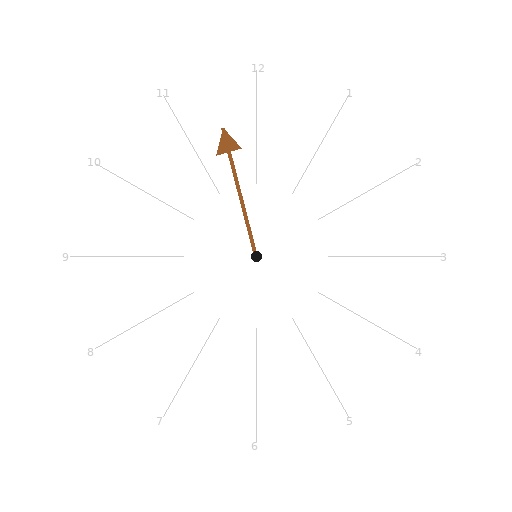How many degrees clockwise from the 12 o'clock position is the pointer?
Approximately 346 degrees.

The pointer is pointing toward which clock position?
Roughly 12 o'clock.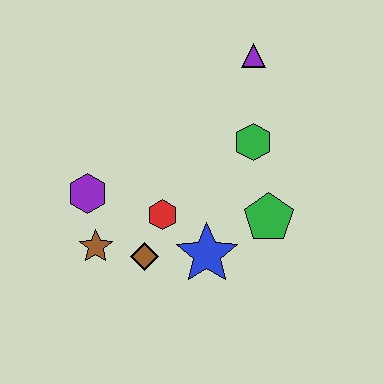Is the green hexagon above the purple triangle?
No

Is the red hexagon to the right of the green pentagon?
No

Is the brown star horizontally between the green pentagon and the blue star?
No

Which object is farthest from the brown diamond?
The purple triangle is farthest from the brown diamond.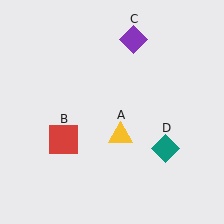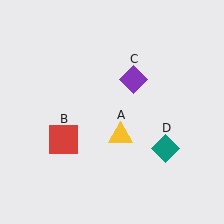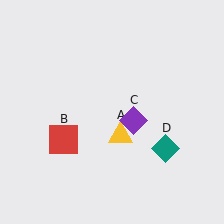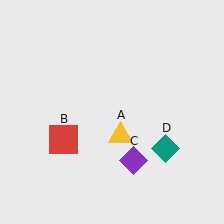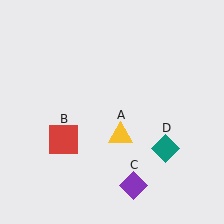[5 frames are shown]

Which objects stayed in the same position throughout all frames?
Yellow triangle (object A) and red square (object B) and teal diamond (object D) remained stationary.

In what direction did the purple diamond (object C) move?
The purple diamond (object C) moved down.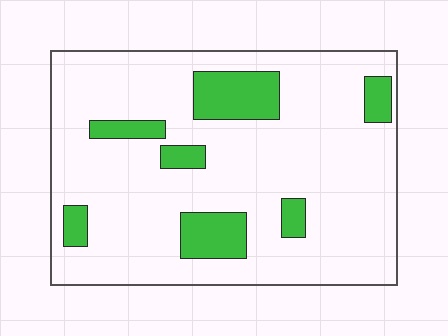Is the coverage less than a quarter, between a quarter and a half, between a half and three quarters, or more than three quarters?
Less than a quarter.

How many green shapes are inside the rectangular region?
7.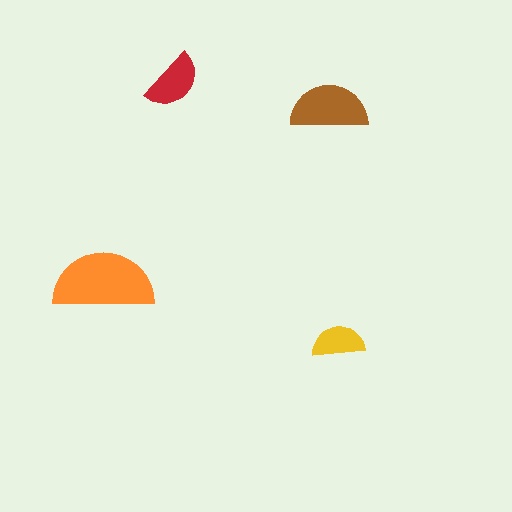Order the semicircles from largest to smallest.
the orange one, the brown one, the red one, the yellow one.